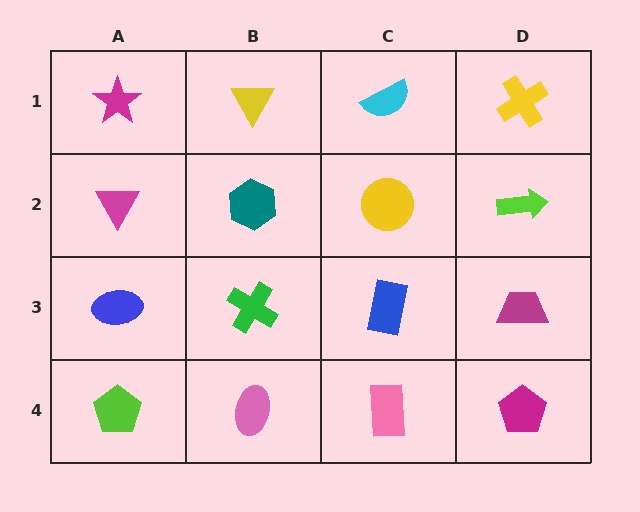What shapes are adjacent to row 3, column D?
A lime arrow (row 2, column D), a magenta pentagon (row 4, column D), a blue rectangle (row 3, column C).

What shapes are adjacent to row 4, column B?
A green cross (row 3, column B), a lime pentagon (row 4, column A), a pink rectangle (row 4, column C).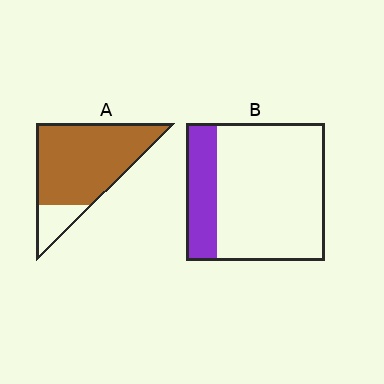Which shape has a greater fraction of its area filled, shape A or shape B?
Shape A.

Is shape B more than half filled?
No.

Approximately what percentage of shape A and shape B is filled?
A is approximately 85% and B is approximately 20%.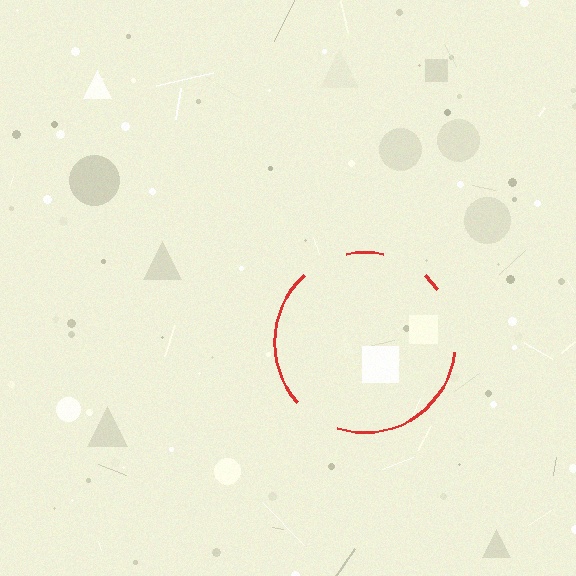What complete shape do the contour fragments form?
The contour fragments form a circle.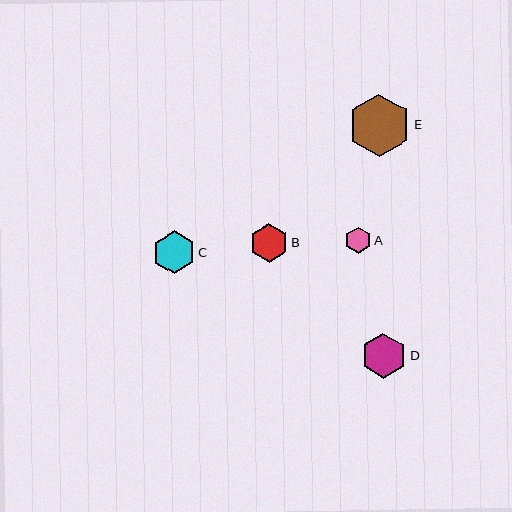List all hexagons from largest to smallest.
From largest to smallest: E, D, C, B, A.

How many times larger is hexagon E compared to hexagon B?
Hexagon E is approximately 1.6 times the size of hexagon B.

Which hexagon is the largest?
Hexagon E is the largest with a size of approximately 63 pixels.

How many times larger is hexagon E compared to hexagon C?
Hexagon E is approximately 1.5 times the size of hexagon C.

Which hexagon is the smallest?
Hexagon A is the smallest with a size of approximately 26 pixels.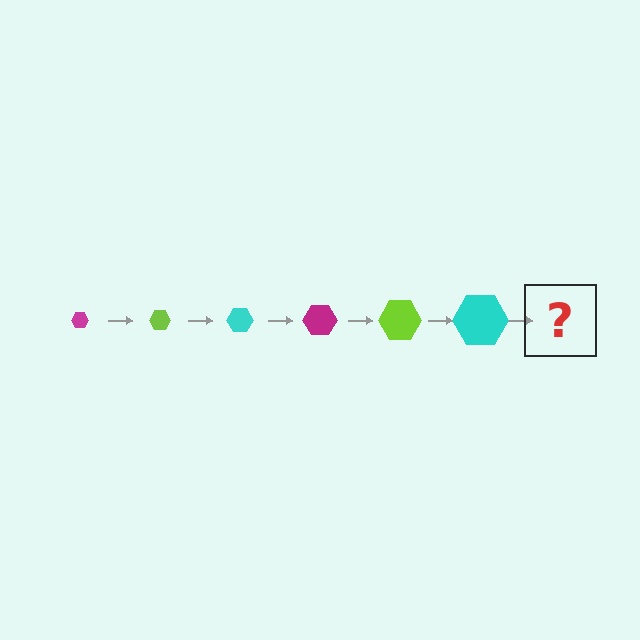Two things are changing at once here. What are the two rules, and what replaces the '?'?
The two rules are that the hexagon grows larger each step and the color cycles through magenta, lime, and cyan. The '?' should be a magenta hexagon, larger than the previous one.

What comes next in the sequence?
The next element should be a magenta hexagon, larger than the previous one.